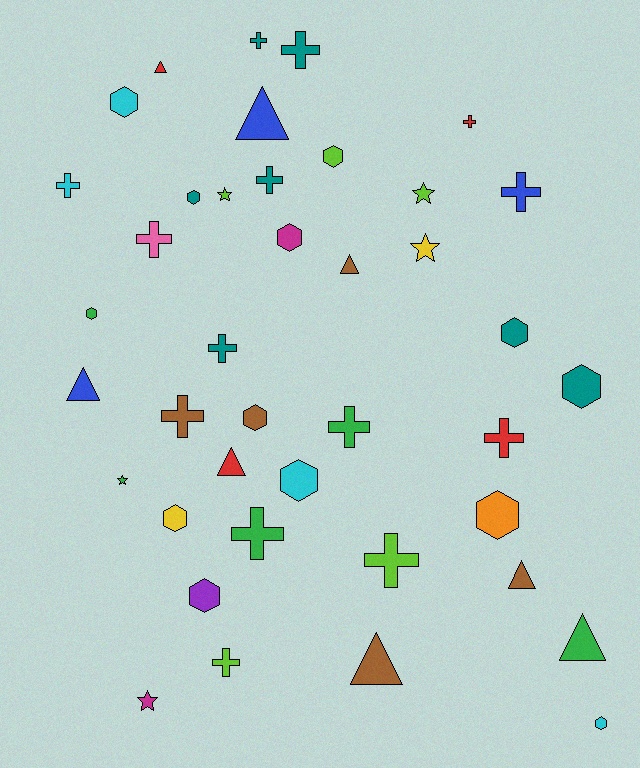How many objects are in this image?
There are 40 objects.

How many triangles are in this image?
There are 8 triangles.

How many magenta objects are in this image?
There are 2 magenta objects.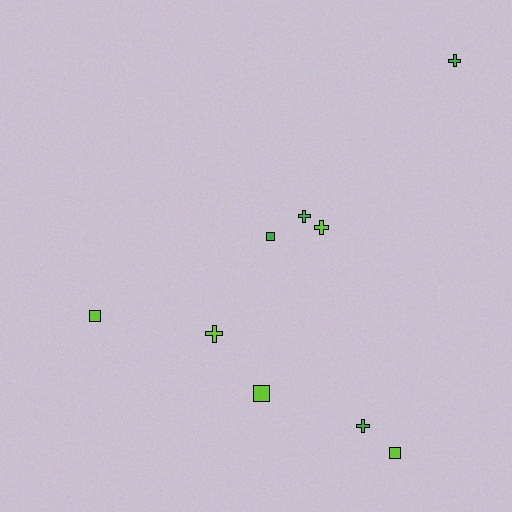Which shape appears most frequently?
Cross, with 5 objects.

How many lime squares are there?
There are 3 lime squares.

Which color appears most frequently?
Lime, with 5 objects.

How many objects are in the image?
There are 9 objects.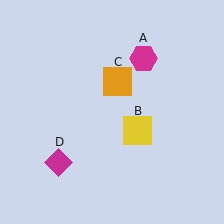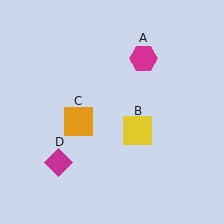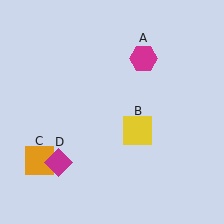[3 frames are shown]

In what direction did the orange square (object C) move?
The orange square (object C) moved down and to the left.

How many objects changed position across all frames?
1 object changed position: orange square (object C).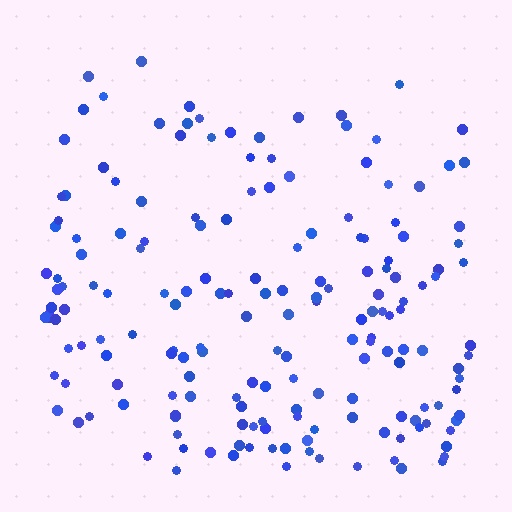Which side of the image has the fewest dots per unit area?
The top.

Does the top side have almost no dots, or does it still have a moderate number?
Still a moderate number, just noticeably fewer than the bottom.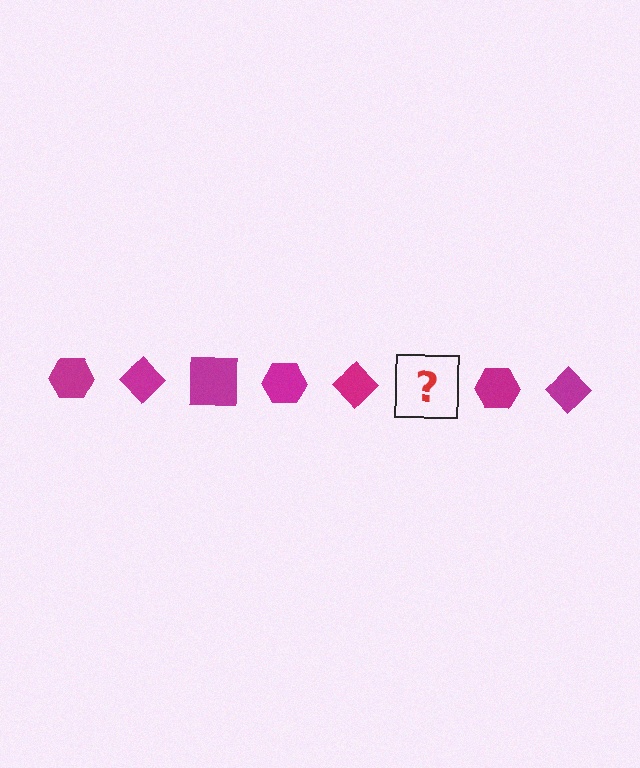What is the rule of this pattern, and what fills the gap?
The rule is that the pattern cycles through hexagon, diamond, square shapes in magenta. The gap should be filled with a magenta square.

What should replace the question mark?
The question mark should be replaced with a magenta square.